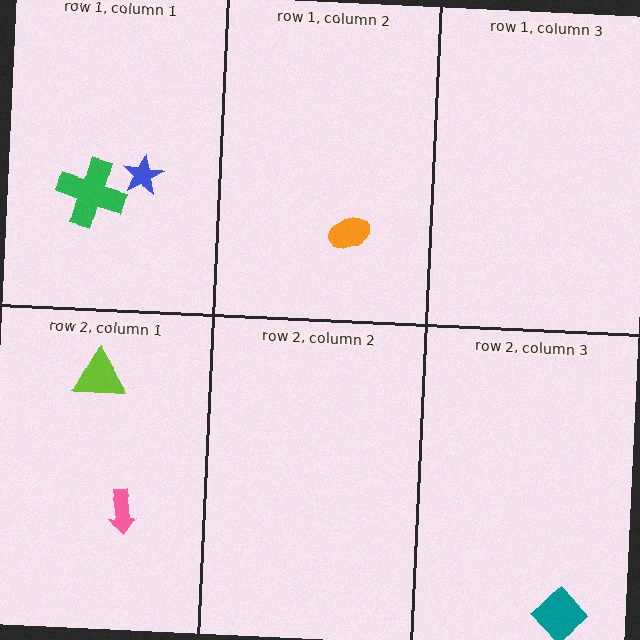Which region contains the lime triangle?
The row 2, column 1 region.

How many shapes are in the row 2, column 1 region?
2.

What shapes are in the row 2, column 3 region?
The teal diamond.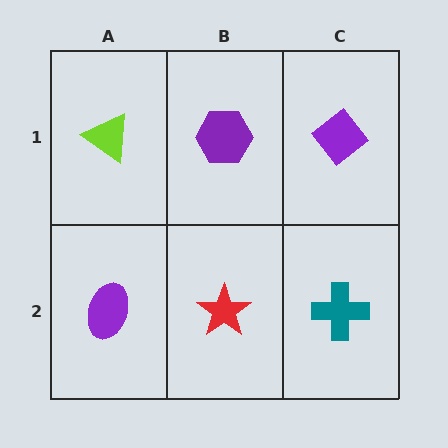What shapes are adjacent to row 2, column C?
A purple diamond (row 1, column C), a red star (row 2, column B).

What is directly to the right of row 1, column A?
A purple hexagon.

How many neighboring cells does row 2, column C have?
2.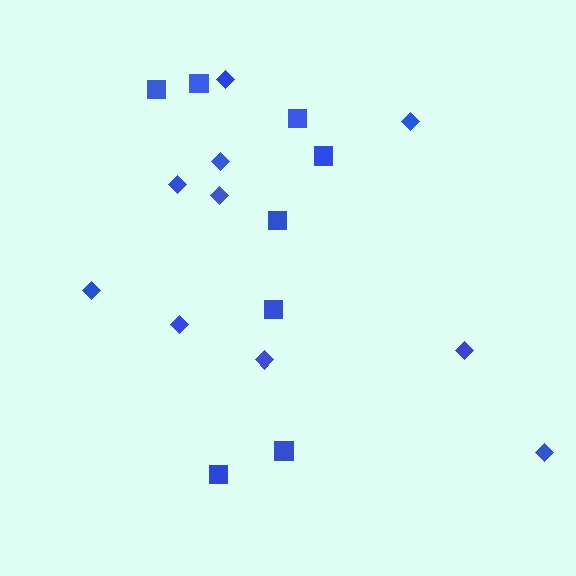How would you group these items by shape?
There are 2 groups: one group of squares (8) and one group of diamonds (10).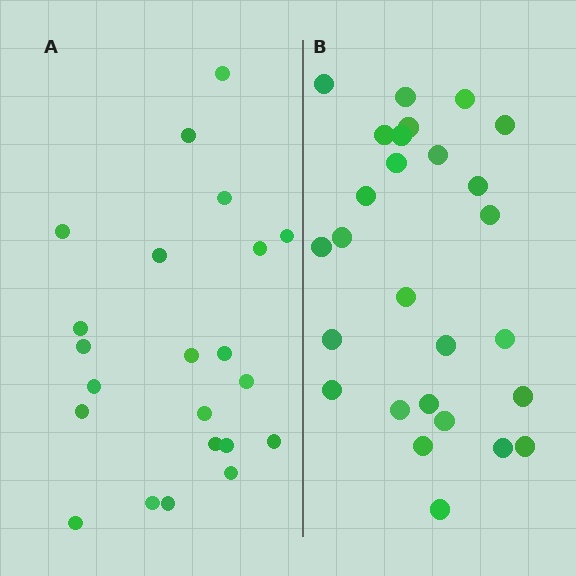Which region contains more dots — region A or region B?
Region B (the right region) has more dots.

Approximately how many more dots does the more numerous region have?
Region B has about 5 more dots than region A.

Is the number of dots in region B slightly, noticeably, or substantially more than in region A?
Region B has only slightly more — the two regions are fairly close. The ratio is roughly 1.2 to 1.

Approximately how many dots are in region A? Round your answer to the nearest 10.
About 20 dots. (The exact count is 22, which rounds to 20.)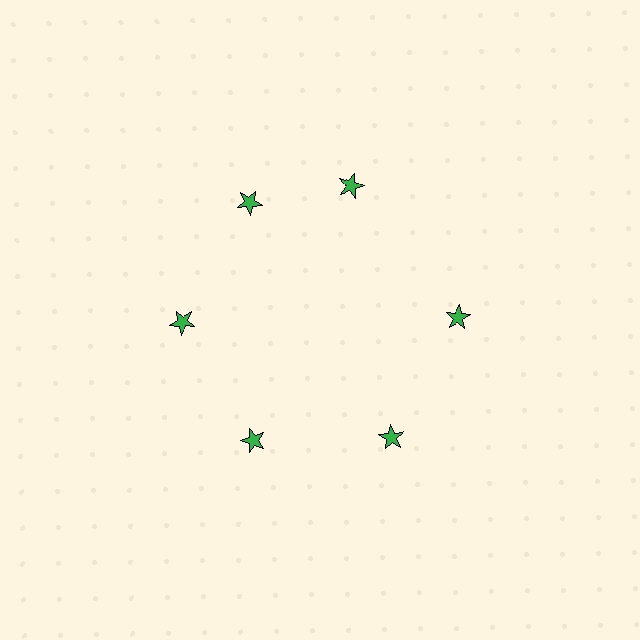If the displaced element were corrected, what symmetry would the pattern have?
It would have 6-fold rotational symmetry — the pattern would map onto itself every 60 degrees.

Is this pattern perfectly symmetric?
No. The 6 green stars are arranged in a ring, but one element near the 1 o'clock position is rotated out of alignment along the ring, breaking the 6-fold rotational symmetry.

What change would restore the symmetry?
The symmetry would be restored by rotating it back into even spacing with its neighbors so that all 6 stars sit at equal angles and equal distance from the center.